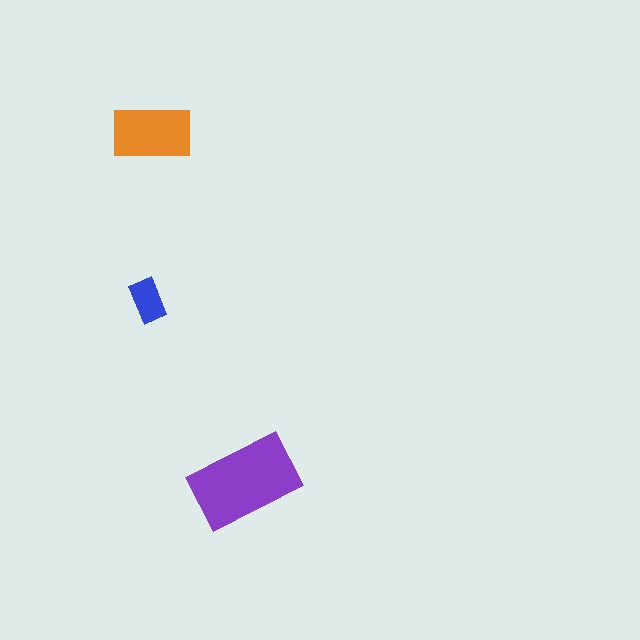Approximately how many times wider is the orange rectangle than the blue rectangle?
About 2 times wider.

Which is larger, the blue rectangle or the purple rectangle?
The purple one.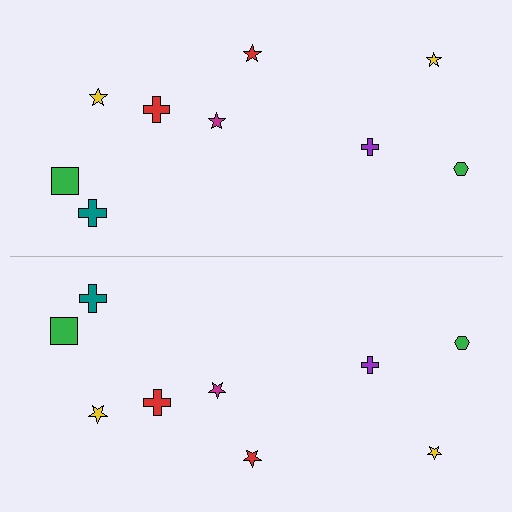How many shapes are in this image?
There are 18 shapes in this image.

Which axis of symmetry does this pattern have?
The pattern has a horizontal axis of symmetry running through the center of the image.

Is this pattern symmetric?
Yes, this pattern has bilateral (reflection) symmetry.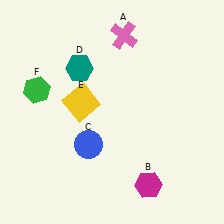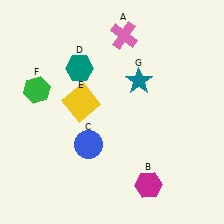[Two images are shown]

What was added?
A teal star (G) was added in Image 2.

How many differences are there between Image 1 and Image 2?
There is 1 difference between the two images.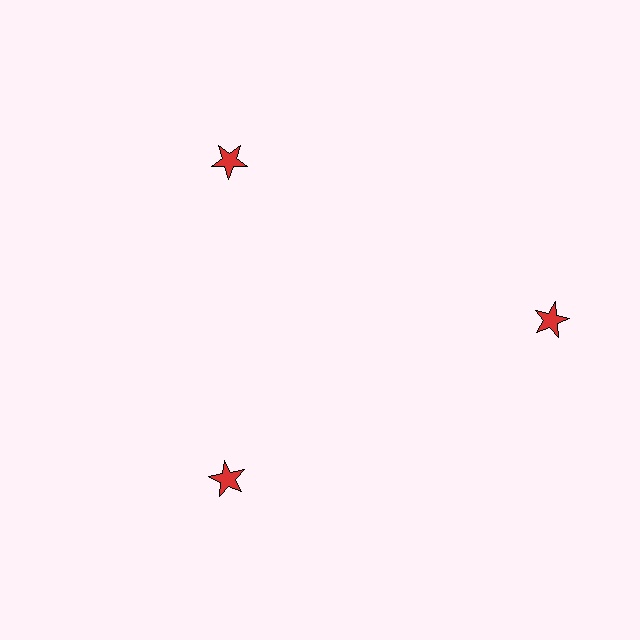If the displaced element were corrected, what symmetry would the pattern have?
It would have 3-fold rotational symmetry — the pattern would map onto itself every 120 degrees.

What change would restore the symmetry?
The symmetry would be restored by moving it inward, back onto the ring so that all 3 stars sit at equal angles and equal distance from the center.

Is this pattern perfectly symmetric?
No. The 3 red stars are arranged in a ring, but one element near the 3 o'clock position is pushed outward from the center, breaking the 3-fold rotational symmetry.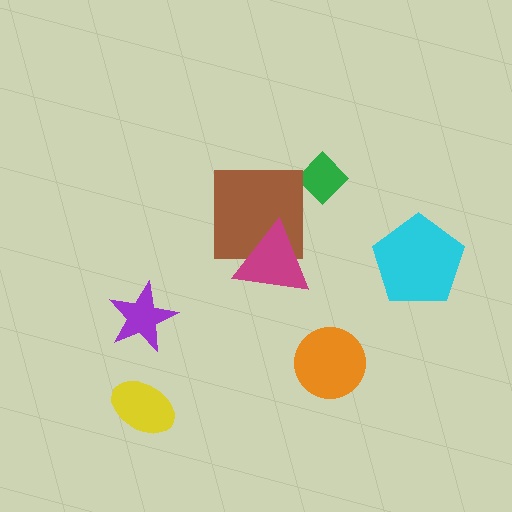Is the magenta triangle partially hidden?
No, no other shape covers it.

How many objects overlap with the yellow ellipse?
0 objects overlap with the yellow ellipse.